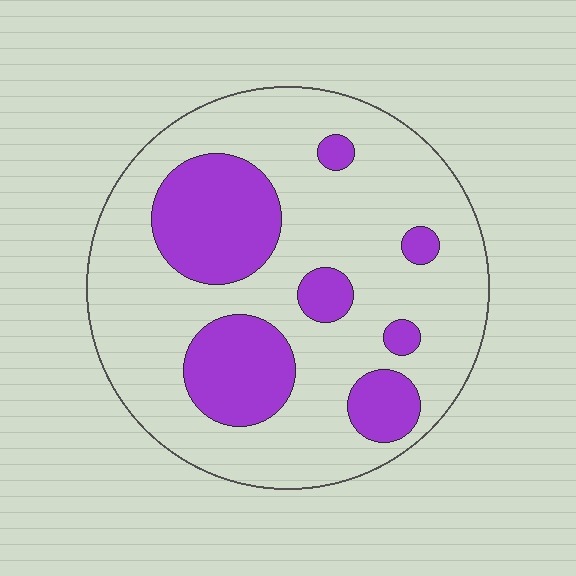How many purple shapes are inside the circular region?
7.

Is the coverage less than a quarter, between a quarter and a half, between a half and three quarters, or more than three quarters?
Between a quarter and a half.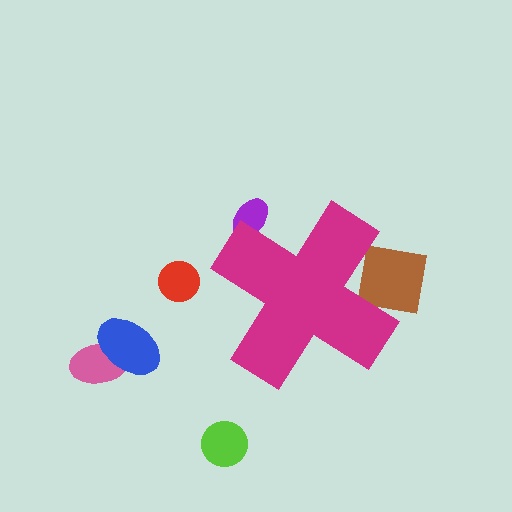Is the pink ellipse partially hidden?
No, the pink ellipse is fully visible.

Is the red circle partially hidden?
No, the red circle is fully visible.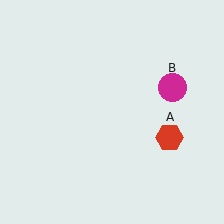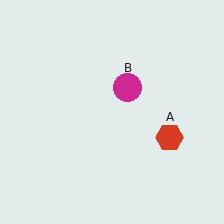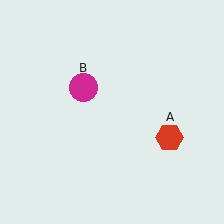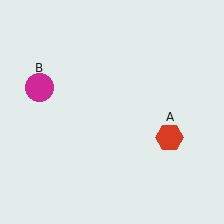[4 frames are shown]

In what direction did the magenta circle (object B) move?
The magenta circle (object B) moved left.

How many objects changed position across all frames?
1 object changed position: magenta circle (object B).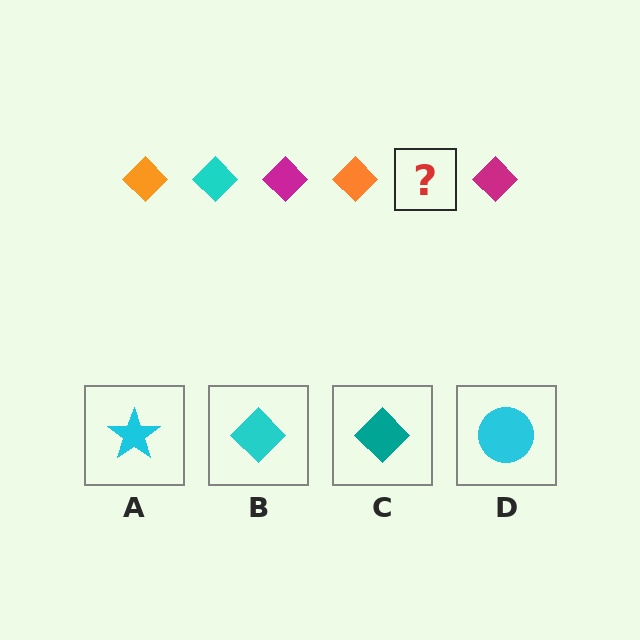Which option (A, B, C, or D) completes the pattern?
B.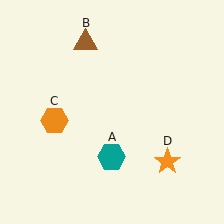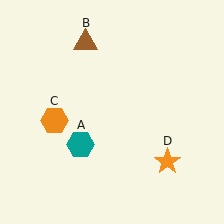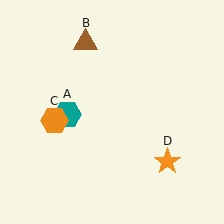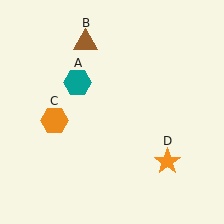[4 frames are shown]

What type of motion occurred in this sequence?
The teal hexagon (object A) rotated clockwise around the center of the scene.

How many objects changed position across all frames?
1 object changed position: teal hexagon (object A).